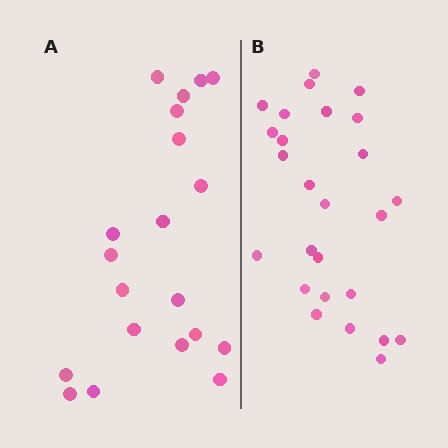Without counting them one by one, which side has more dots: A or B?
Region B (the right region) has more dots.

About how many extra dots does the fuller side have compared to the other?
Region B has about 6 more dots than region A.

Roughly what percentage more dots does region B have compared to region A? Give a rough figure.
About 30% more.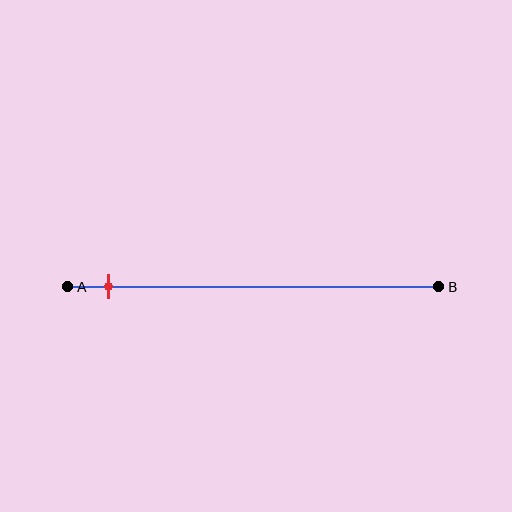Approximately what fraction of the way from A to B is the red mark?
The red mark is approximately 10% of the way from A to B.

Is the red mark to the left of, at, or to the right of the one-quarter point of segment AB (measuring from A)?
The red mark is to the left of the one-quarter point of segment AB.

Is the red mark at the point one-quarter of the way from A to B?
No, the mark is at about 10% from A, not at the 25% one-quarter point.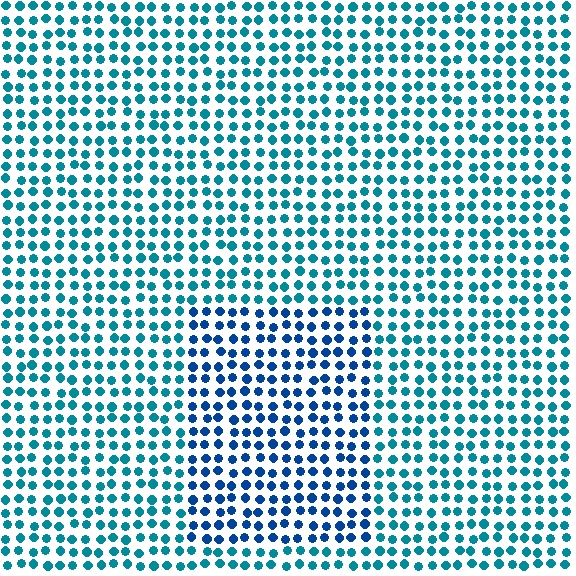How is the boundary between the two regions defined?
The boundary is defined purely by a slight shift in hue (about 29 degrees). Spacing, size, and orientation are identical on both sides.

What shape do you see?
I see a rectangle.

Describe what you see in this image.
The image is filled with small teal elements in a uniform arrangement. A rectangle-shaped region is visible where the elements are tinted to a slightly different hue, forming a subtle color boundary.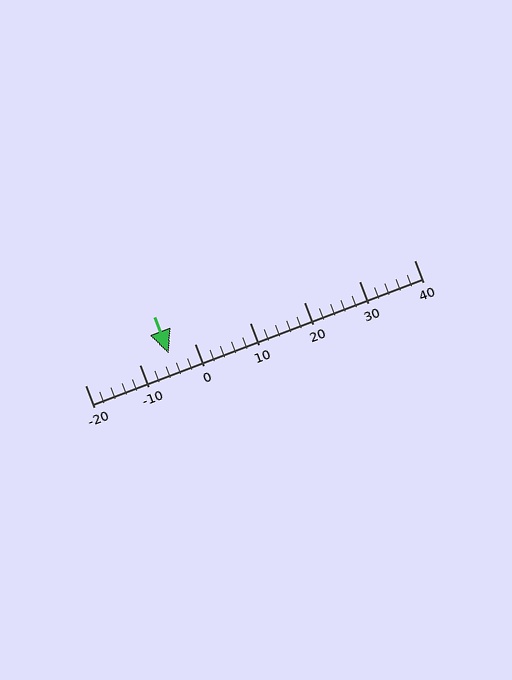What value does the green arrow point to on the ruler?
The green arrow points to approximately -5.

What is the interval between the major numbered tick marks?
The major tick marks are spaced 10 units apart.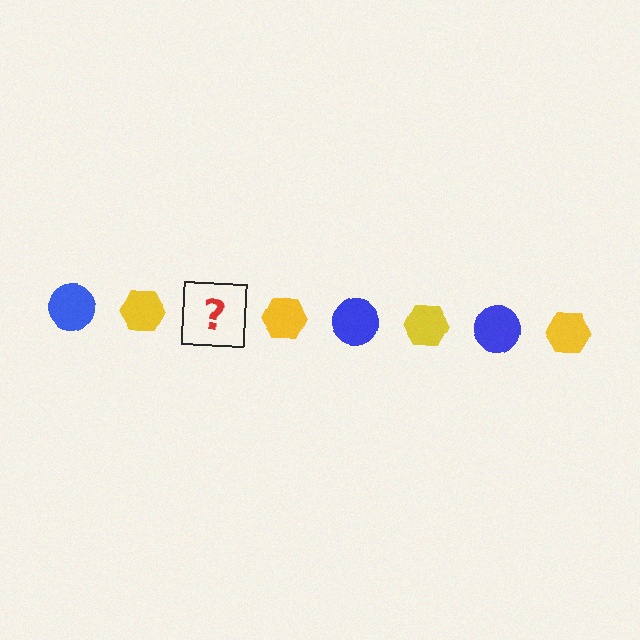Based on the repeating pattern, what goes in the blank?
The blank should be a blue circle.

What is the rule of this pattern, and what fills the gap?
The rule is that the pattern alternates between blue circle and yellow hexagon. The gap should be filled with a blue circle.